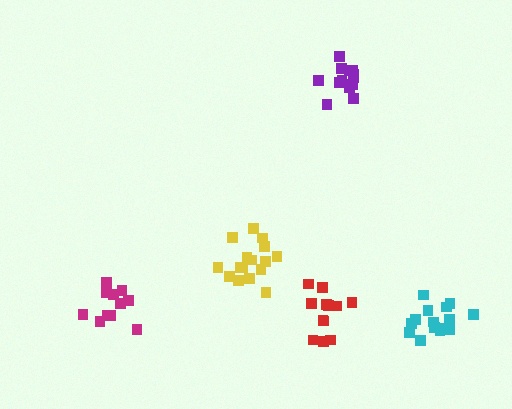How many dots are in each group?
Group 1: 15 dots, Group 2: 12 dots, Group 3: 11 dots, Group 4: 13 dots, Group 5: 16 dots (67 total).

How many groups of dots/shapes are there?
There are 5 groups.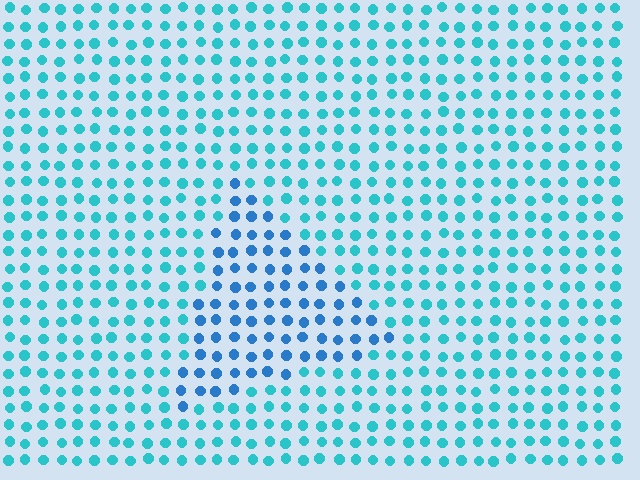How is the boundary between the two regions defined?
The boundary is defined purely by a slight shift in hue (about 28 degrees). Spacing, size, and orientation are identical on both sides.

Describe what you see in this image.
The image is filled with small cyan elements in a uniform arrangement. A triangle-shaped region is visible where the elements are tinted to a slightly different hue, forming a subtle color boundary.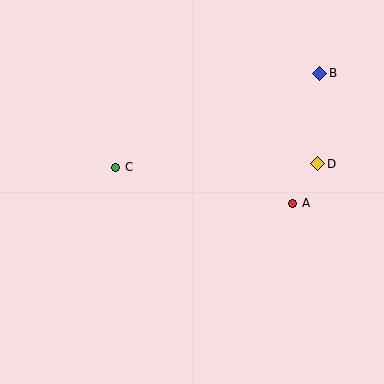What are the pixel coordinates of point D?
Point D is at (318, 164).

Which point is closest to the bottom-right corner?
Point A is closest to the bottom-right corner.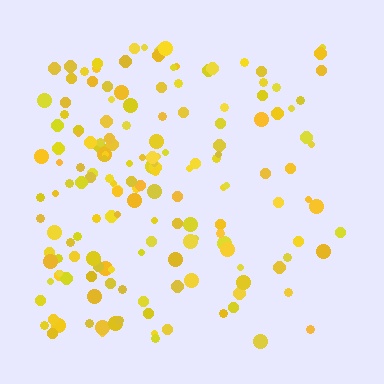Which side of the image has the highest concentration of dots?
The left.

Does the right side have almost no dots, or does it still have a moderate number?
Still a moderate number, just noticeably fewer than the left.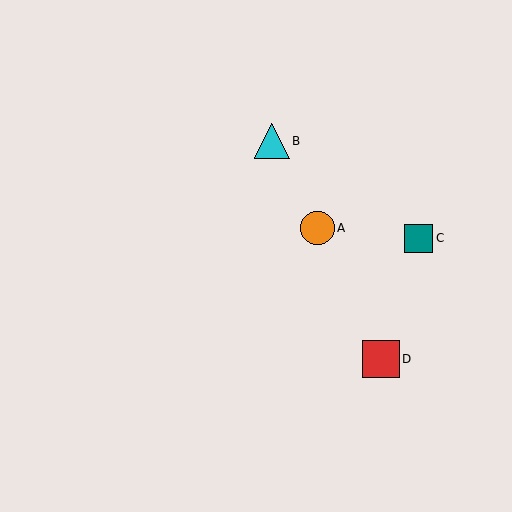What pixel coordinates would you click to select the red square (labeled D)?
Click at (381, 359) to select the red square D.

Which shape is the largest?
The red square (labeled D) is the largest.